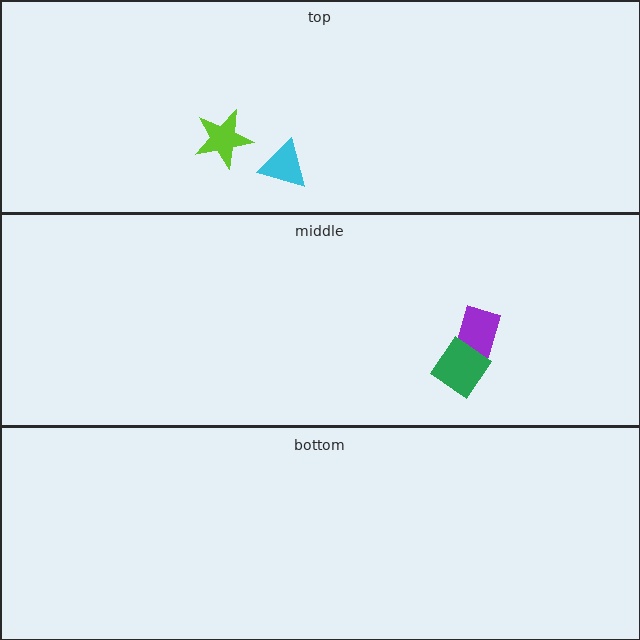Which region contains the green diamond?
The middle region.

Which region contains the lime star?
The top region.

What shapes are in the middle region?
The purple rectangle, the green diamond.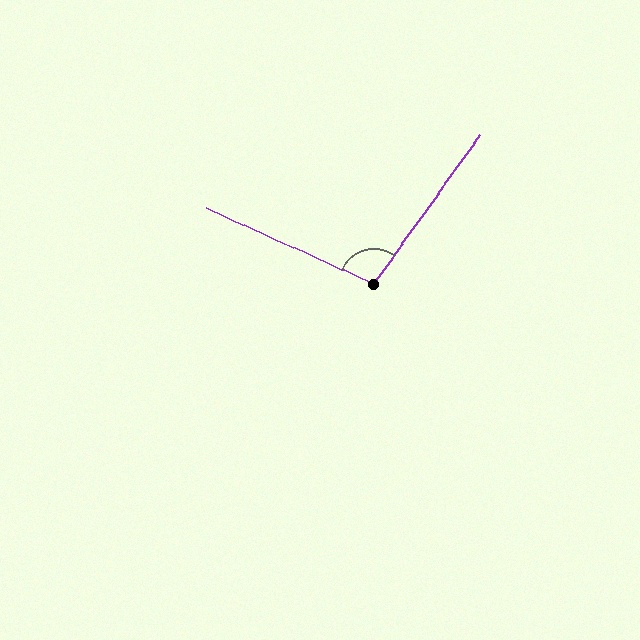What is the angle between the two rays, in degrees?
Approximately 101 degrees.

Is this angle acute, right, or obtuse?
It is obtuse.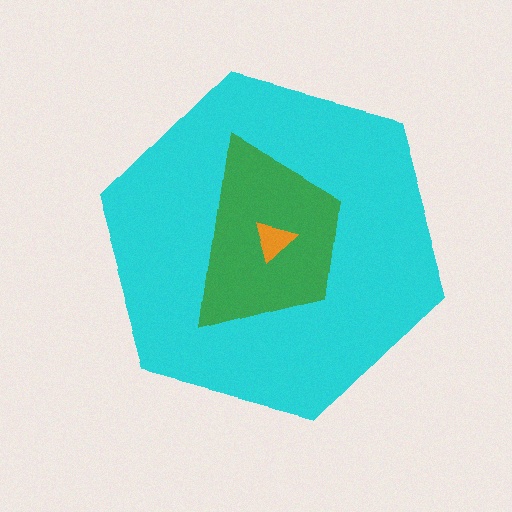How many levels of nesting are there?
3.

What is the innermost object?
The orange triangle.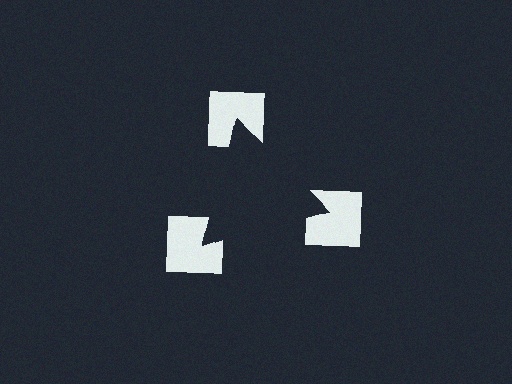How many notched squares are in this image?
There are 3 — one at each vertex of the illusory triangle.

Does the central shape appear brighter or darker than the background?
It typically appears slightly darker than the background, even though no actual brightness change is drawn.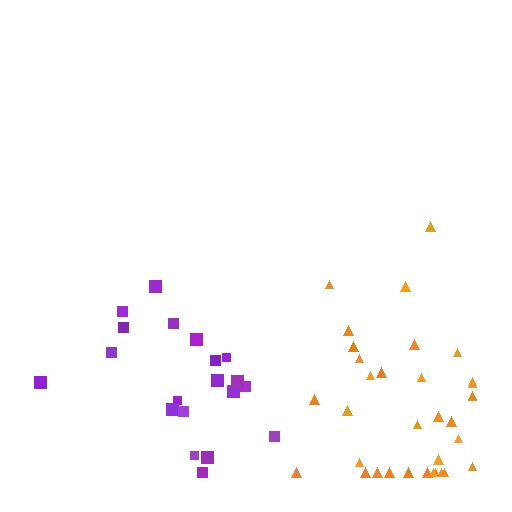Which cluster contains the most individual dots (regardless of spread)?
Orange (34).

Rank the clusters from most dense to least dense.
orange, purple.